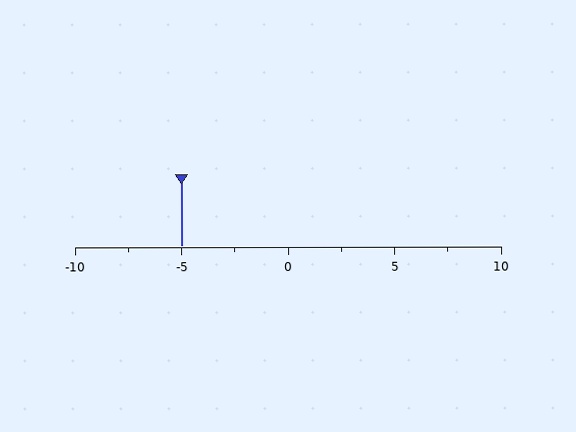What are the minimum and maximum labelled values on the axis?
The axis runs from -10 to 10.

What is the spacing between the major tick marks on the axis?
The major ticks are spaced 5 apart.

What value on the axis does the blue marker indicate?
The marker indicates approximately -5.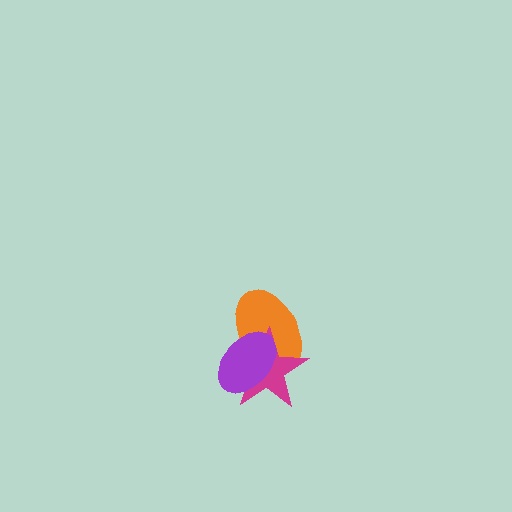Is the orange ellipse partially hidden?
Yes, it is partially covered by another shape.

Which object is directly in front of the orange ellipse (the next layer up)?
The magenta star is directly in front of the orange ellipse.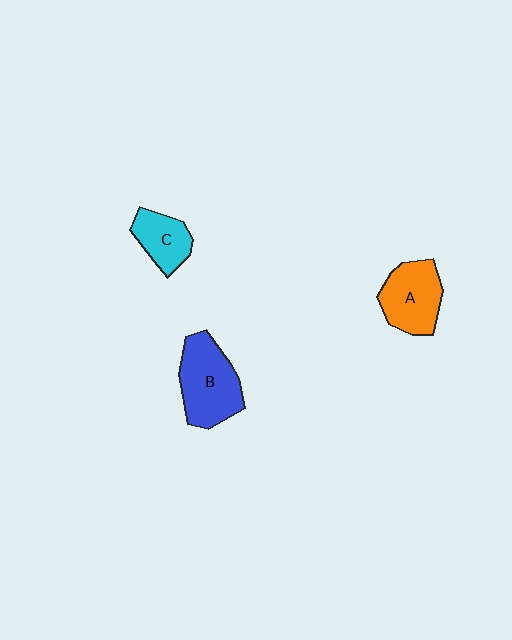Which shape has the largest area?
Shape B (blue).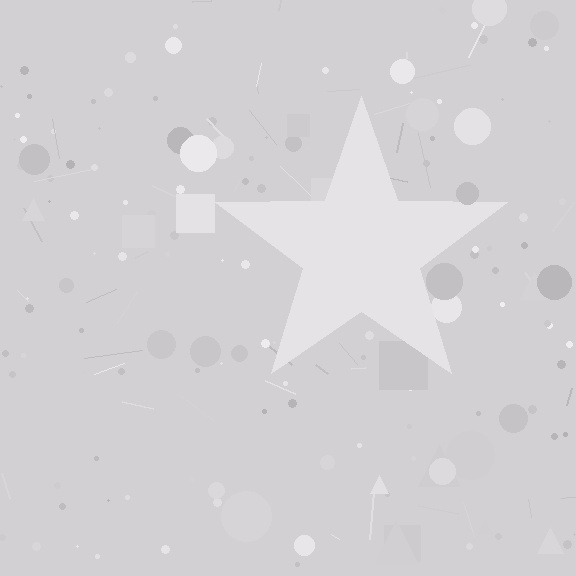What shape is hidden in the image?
A star is hidden in the image.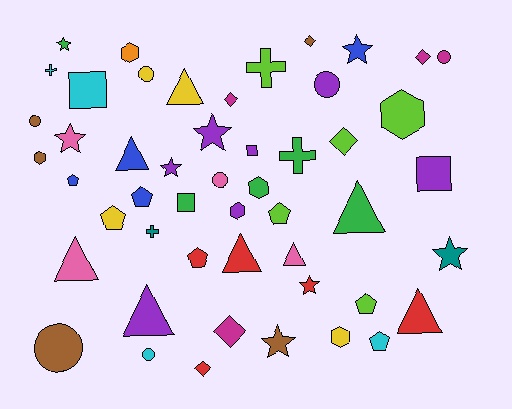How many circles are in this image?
There are 7 circles.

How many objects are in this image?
There are 50 objects.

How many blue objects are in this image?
There are 4 blue objects.